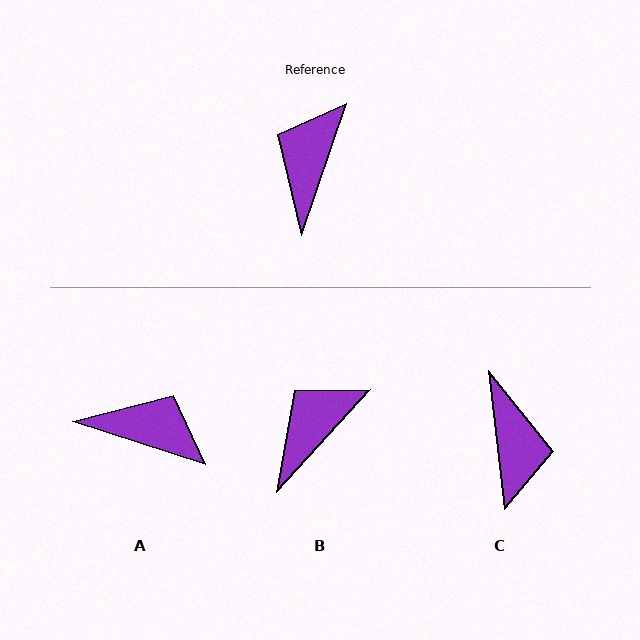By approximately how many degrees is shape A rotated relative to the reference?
Approximately 89 degrees clockwise.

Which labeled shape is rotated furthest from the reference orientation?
C, about 155 degrees away.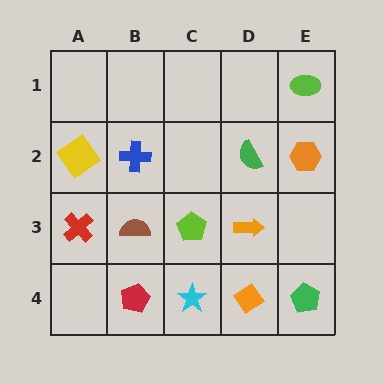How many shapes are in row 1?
1 shape.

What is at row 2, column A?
A yellow diamond.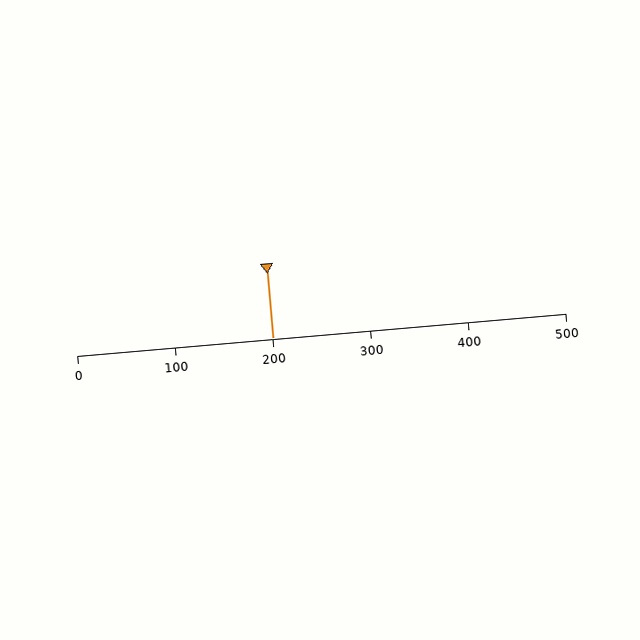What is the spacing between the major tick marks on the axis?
The major ticks are spaced 100 apart.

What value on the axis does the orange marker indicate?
The marker indicates approximately 200.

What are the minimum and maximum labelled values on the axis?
The axis runs from 0 to 500.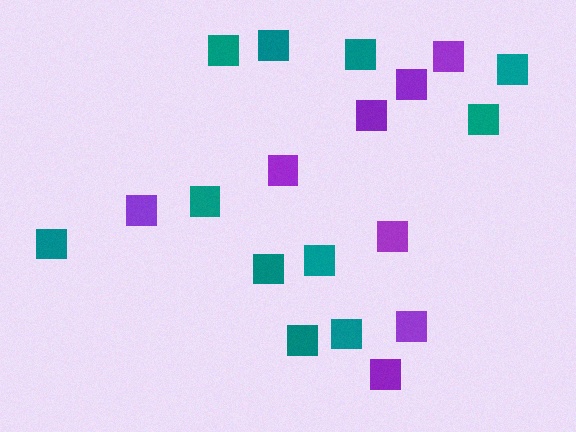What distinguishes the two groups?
There are 2 groups: one group of teal squares (11) and one group of purple squares (8).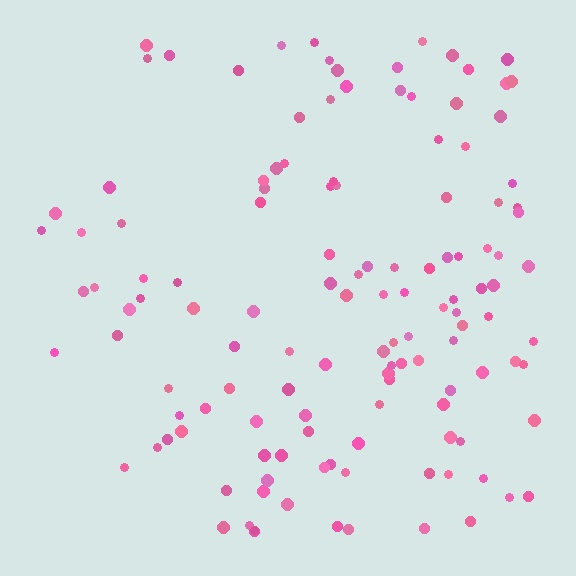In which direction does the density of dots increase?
From left to right, with the right side densest.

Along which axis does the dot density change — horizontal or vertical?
Horizontal.